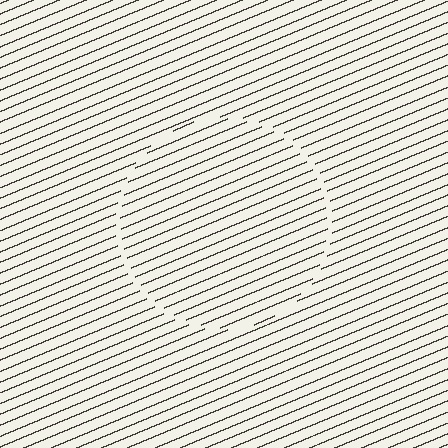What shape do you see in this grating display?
An illusory circle. The interior of the shape contains the same grating, shifted by half a period — the contour is defined by the phase discontinuity where line-ends from the inner and outer gratings abut.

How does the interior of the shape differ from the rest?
The interior of the shape contains the same grating, shifted by half a period — the contour is defined by the phase discontinuity where line-ends from the inner and outer gratings abut.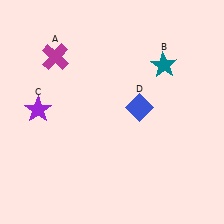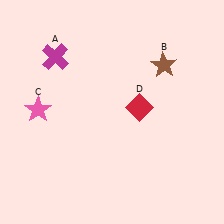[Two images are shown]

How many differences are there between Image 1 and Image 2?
There are 3 differences between the two images.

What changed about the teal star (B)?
In Image 1, B is teal. In Image 2, it changed to brown.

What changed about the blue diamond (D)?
In Image 1, D is blue. In Image 2, it changed to red.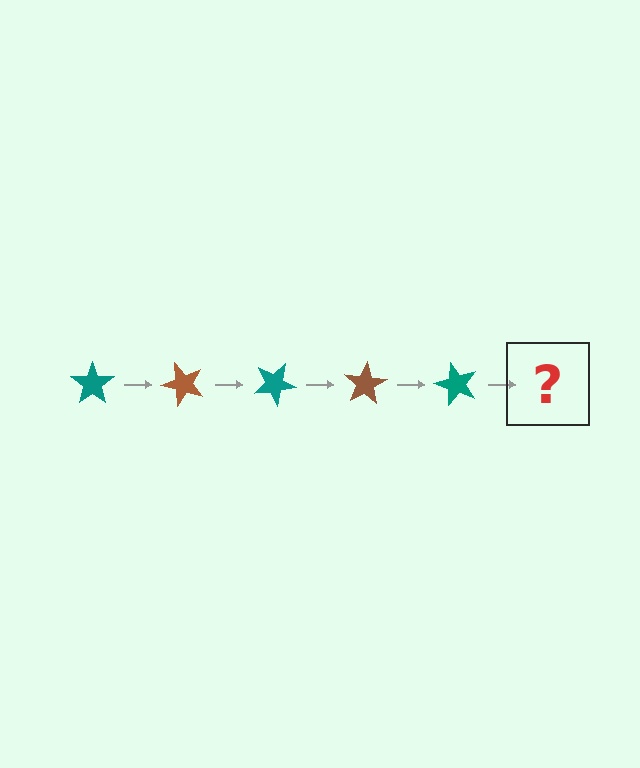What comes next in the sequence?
The next element should be a brown star, rotated 250 degrees from the start.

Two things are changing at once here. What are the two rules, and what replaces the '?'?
The two rules are that it rotates 50 degrees each step and the color cycles through teal and brown. The '?' should be a brown star, rotated 250 degrees from the start.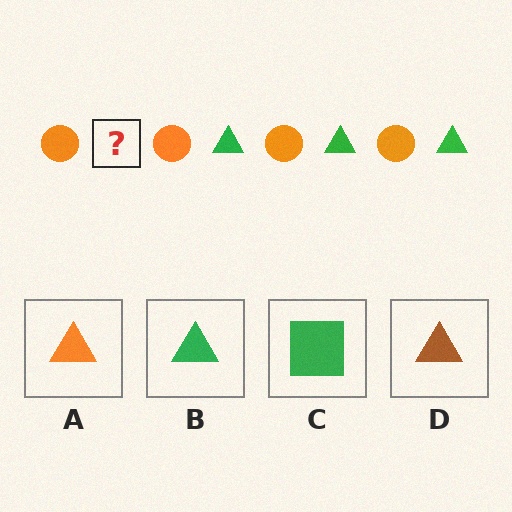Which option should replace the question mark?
Option B.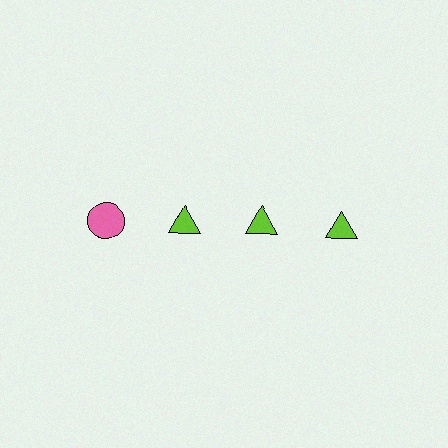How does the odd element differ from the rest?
It differs in both color (pink instead of lime) and shape (circle instead of triangle).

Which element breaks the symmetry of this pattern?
The pink circle in the top row, leftmost column breaks the symmetry. All other shapes are lime triangles.